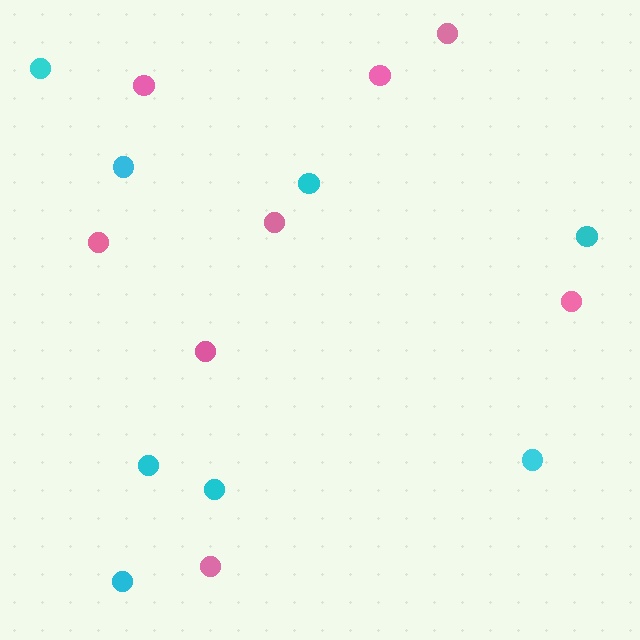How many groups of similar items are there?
There are 2 groups: one group of cyan circles (8) and one group of pink circles (8).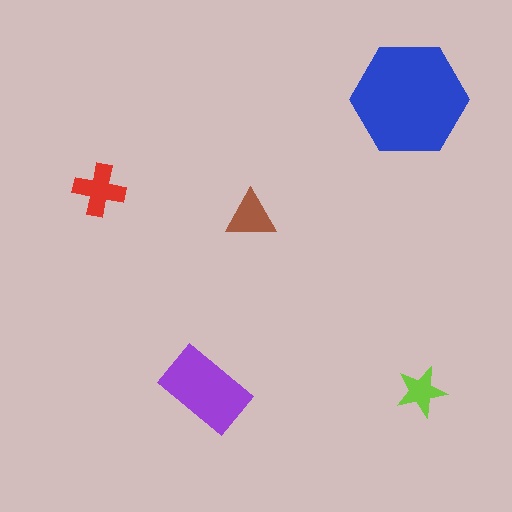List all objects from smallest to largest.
The lime star, the brown triangle, the red cross, the purple rectangle, the blue hexagon.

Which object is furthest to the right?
The lime star is rightmost.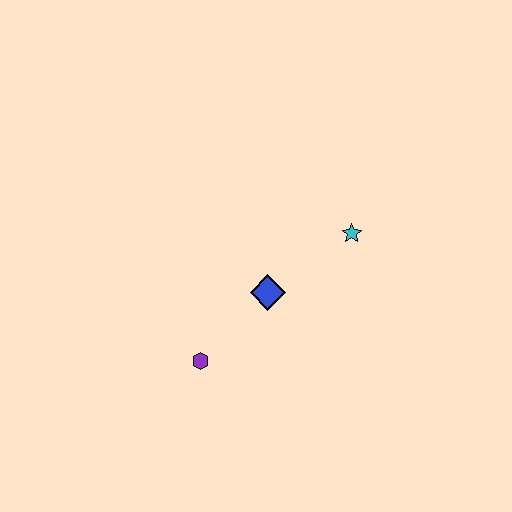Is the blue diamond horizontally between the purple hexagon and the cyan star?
Yes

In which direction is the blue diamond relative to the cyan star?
The blue diamond is to the left of the cyan star.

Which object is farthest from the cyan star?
The purple hexagon is farthest from the cyan star.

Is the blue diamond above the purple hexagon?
Yes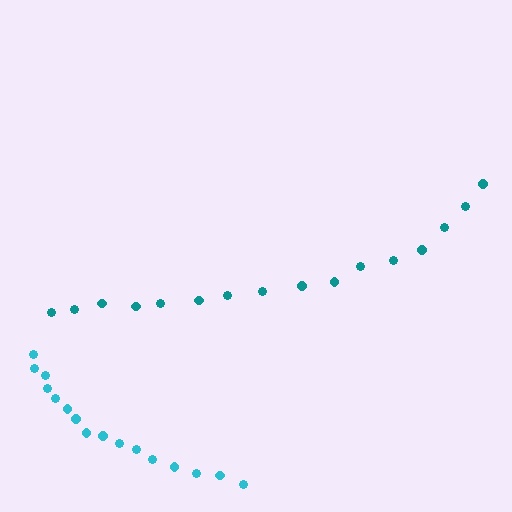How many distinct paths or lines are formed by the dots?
There are 2 distinct paths.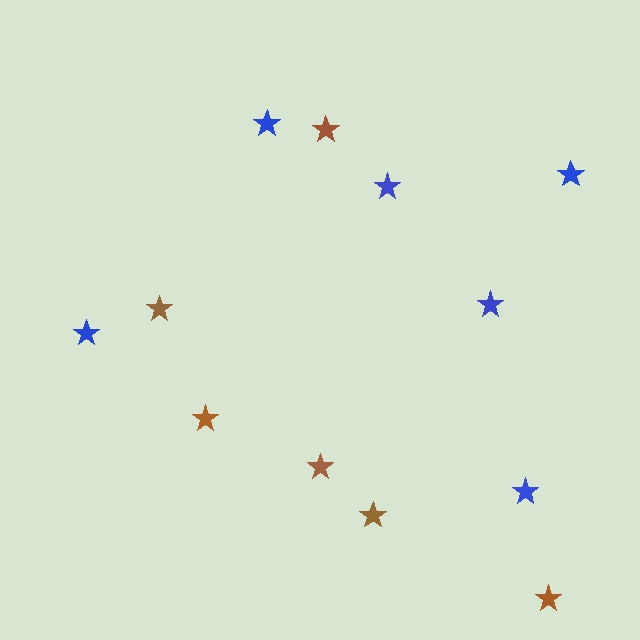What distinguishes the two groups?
There are 2 groups: one group of blue stars (6) and one group of brown stars (6).